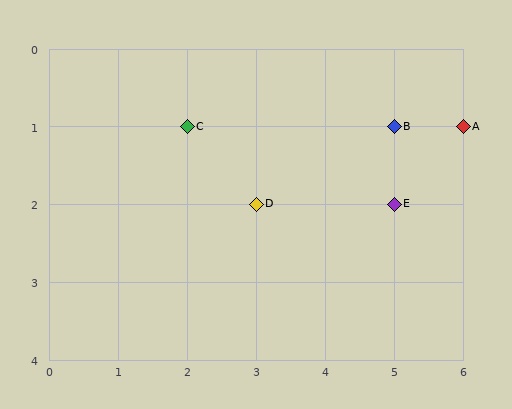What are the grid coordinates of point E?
Point E is at grid coordinates (5, 2).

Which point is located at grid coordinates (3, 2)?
Point D is at (3, 2).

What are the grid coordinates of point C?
Point C is at grid coordinates (2, 1).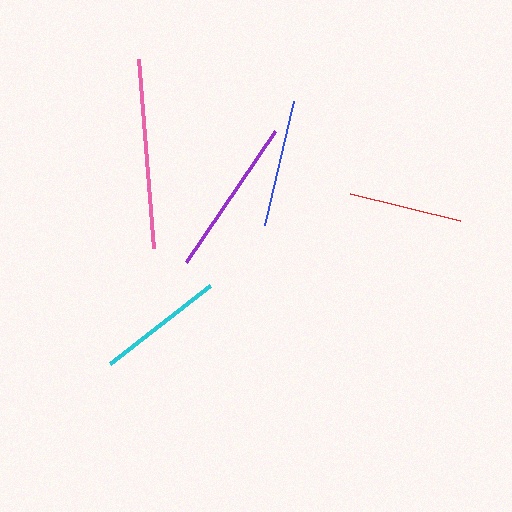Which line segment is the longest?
The pink line is the longest at approximately 189 pixels.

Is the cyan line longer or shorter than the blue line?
The blue line is longer than the cyan line.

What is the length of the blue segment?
The blue segment is approximately 127 pixels long.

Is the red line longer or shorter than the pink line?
The pink line is longer than the red line.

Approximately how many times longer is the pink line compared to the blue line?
The pink line is approximately 1.5 times the length of the blue line.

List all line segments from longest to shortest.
From longest to shortest: pink, purple, blue, cyan, red.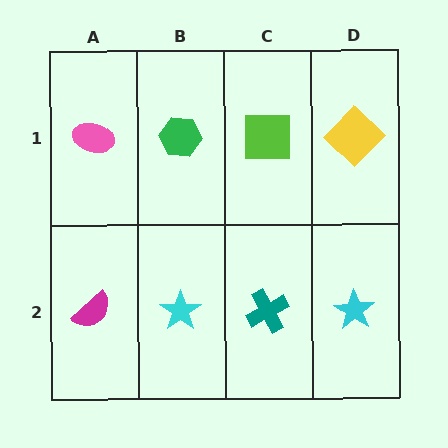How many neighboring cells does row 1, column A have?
2.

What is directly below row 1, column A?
A magenta semicircle.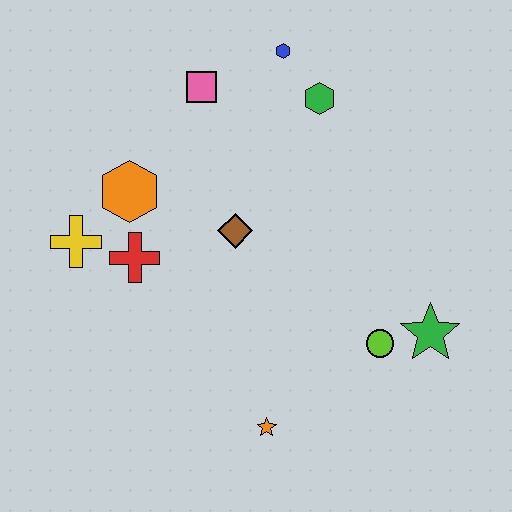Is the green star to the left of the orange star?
No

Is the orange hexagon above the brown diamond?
Yes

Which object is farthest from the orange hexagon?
The green star is farthest from the orange hexagon.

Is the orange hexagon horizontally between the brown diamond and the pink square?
No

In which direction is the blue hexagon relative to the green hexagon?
The blue hexagon is above the green hexagon.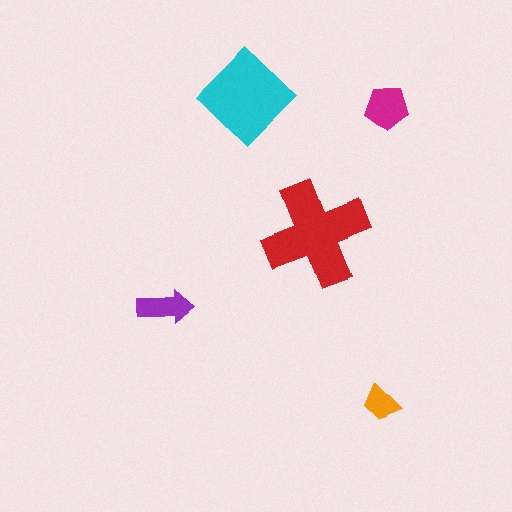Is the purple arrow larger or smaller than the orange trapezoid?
Larger.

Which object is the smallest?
The orange trapezoid.